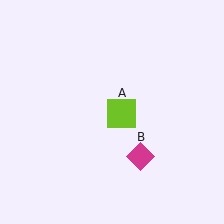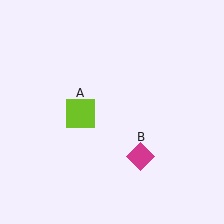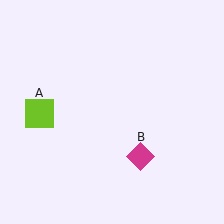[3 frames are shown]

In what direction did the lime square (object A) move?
The lime square (object A) moved left.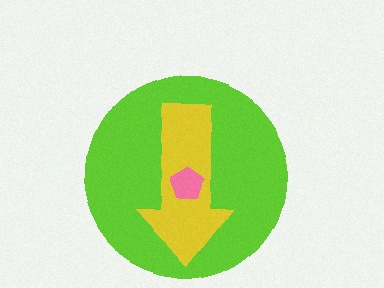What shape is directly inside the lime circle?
The yellow arrow.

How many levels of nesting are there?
3.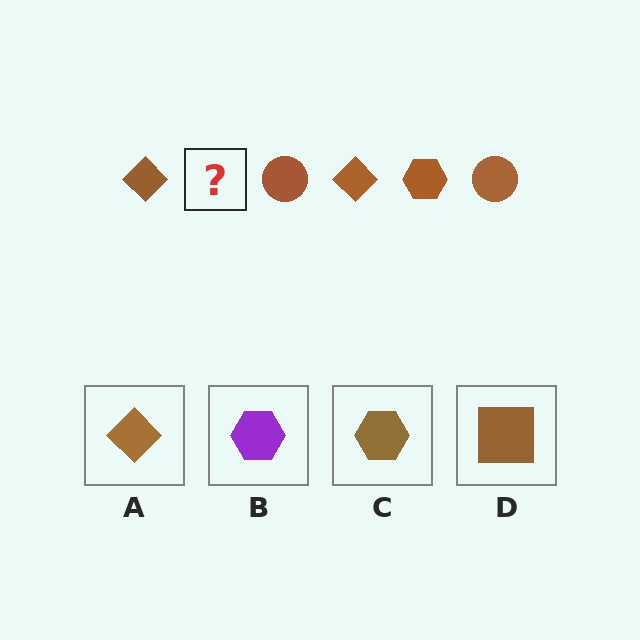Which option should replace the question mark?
Option C.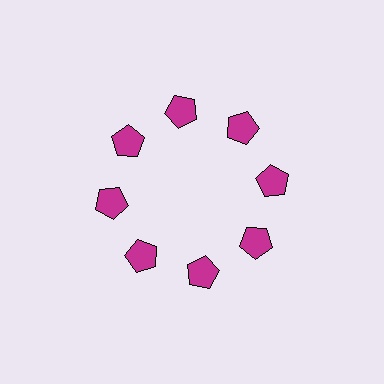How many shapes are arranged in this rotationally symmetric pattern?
There are 8 shapes, arranged in 8 groups of 1.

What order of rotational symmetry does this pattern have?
This pattern has 8-fold rotational symmetry.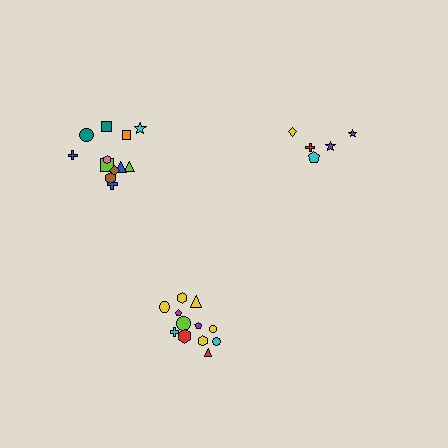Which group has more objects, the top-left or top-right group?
The top-left group.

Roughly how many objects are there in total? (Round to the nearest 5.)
Roughly 30 objects in total.